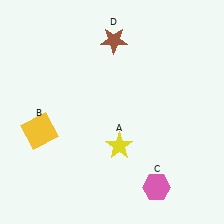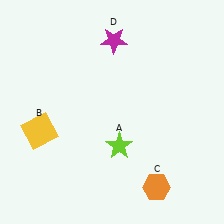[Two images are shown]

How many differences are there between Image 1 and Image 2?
There are 3 differences between the two images.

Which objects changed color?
A changed from yellow to lime. C changed from pink to orange. D changed from brown to magenta.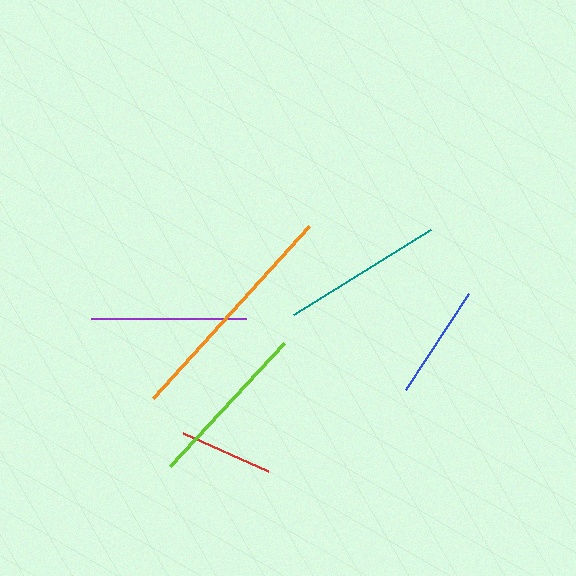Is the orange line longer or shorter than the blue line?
The orange line is longer than the blue line.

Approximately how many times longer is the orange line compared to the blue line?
The orange line is approximately 2.0 times the length of the blue line.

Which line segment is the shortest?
The red line is the shortest at approximately 93 pixels.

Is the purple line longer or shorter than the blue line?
The purple line is longer than the blue line.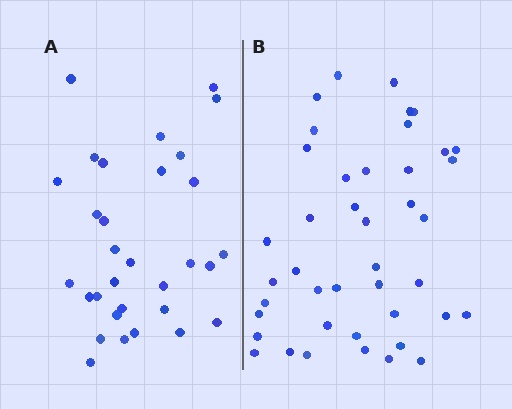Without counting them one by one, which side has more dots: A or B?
Region B (the right region) has more dots.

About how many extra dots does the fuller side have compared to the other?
Region B has roughly 12 or so more dots than region A.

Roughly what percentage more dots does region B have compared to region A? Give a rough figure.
About 35% more.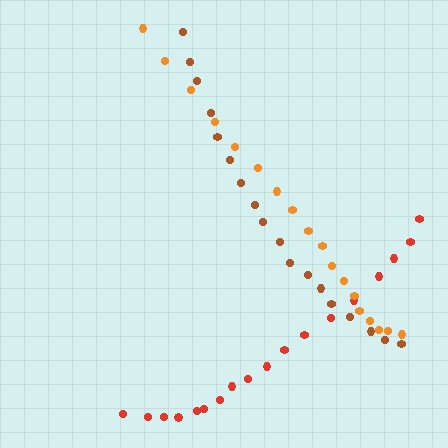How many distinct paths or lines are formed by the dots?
There are 3 distinct paths.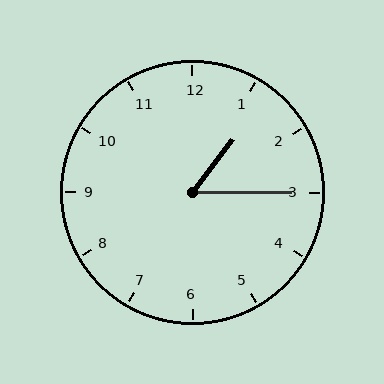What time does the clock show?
1:15.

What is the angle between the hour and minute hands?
Approximately 52 degrees.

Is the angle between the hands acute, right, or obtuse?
It is acute.